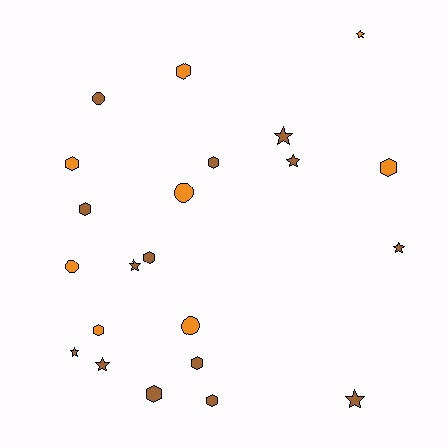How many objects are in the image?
There are 22 objects.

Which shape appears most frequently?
Hexagon, with 10 objects.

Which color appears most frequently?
Brown, with 14 objects.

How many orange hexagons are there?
There are 4 orange hexagons.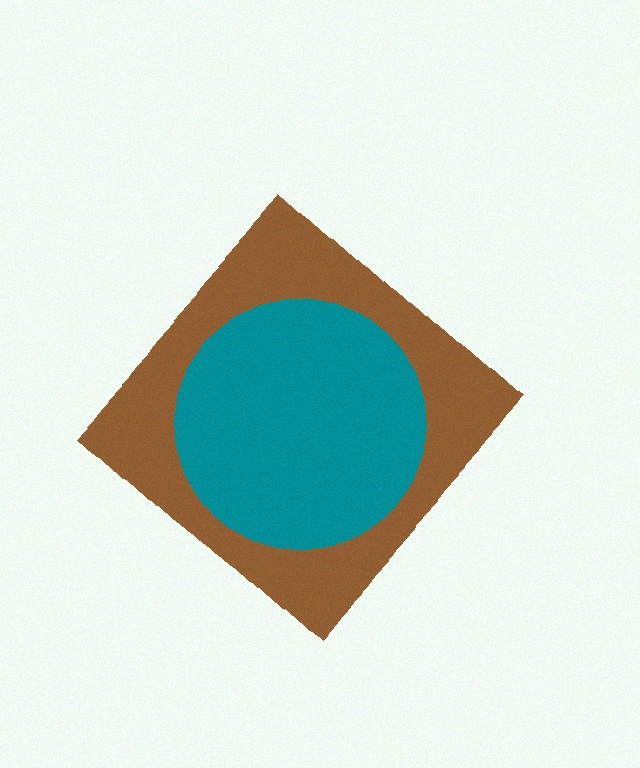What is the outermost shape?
The brown diamond.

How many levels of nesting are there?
2.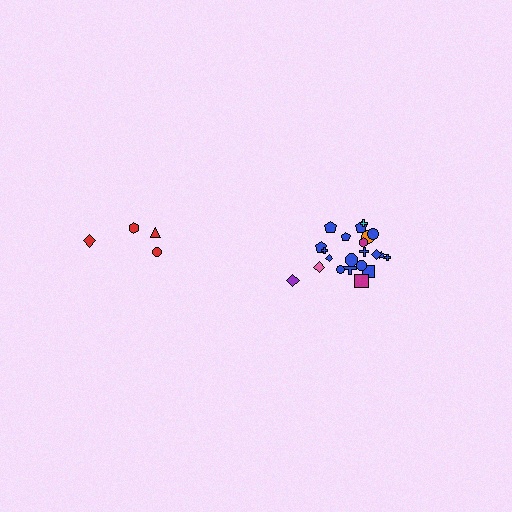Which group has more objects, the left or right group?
The right group.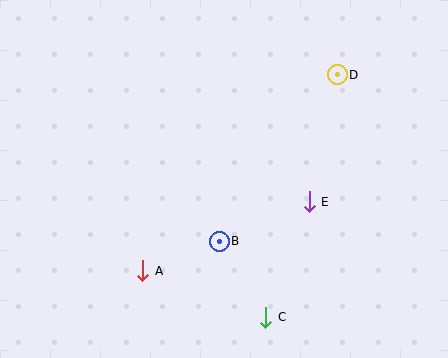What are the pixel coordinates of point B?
Point B is at (219, 241).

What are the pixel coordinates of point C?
Point C is at (266, 317).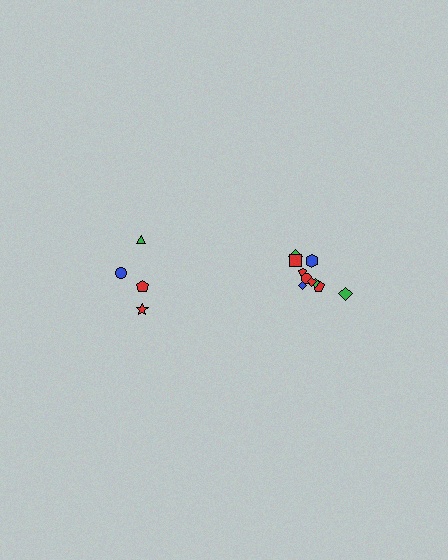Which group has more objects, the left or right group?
The right group.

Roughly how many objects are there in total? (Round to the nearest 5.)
Roughly 15 objects in total.